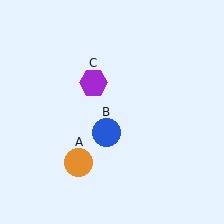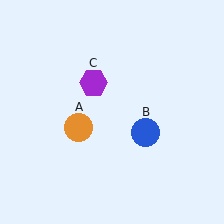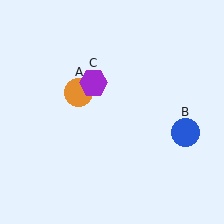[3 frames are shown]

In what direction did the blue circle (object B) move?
The blue circle (object B) moved right.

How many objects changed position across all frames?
2 objects changed position: orange circle (object A), blue circle (object B).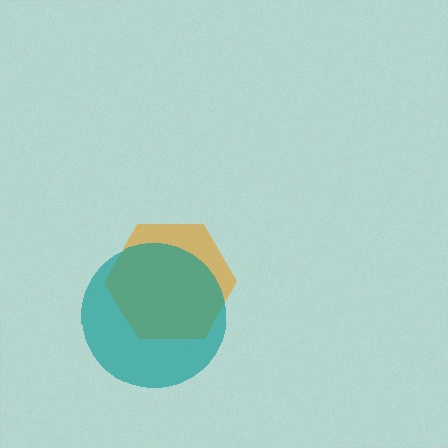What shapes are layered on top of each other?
The layered shapes are: an orange hexagon, a teal circle.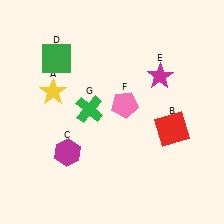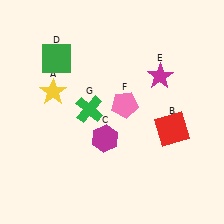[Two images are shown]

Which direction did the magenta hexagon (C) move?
The magenta hexagon (C) moved right.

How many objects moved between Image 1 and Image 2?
1 object moved between the two images.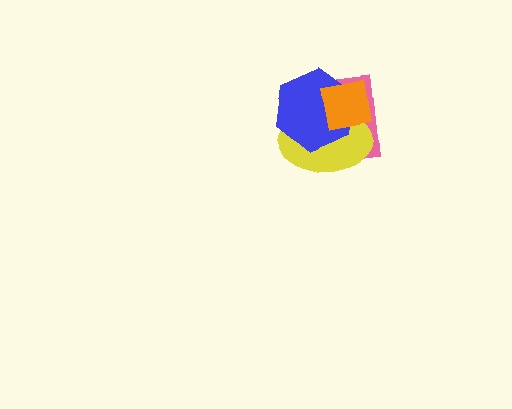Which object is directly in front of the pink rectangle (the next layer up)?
The yellow ellipse is directly in front of the pink rectangle.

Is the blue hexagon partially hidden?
Yes, it is partially covered by another shape.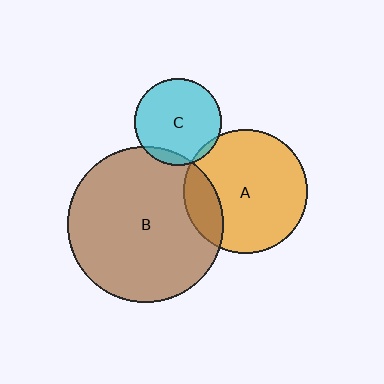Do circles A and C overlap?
Yes.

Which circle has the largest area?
Circle B (brown).